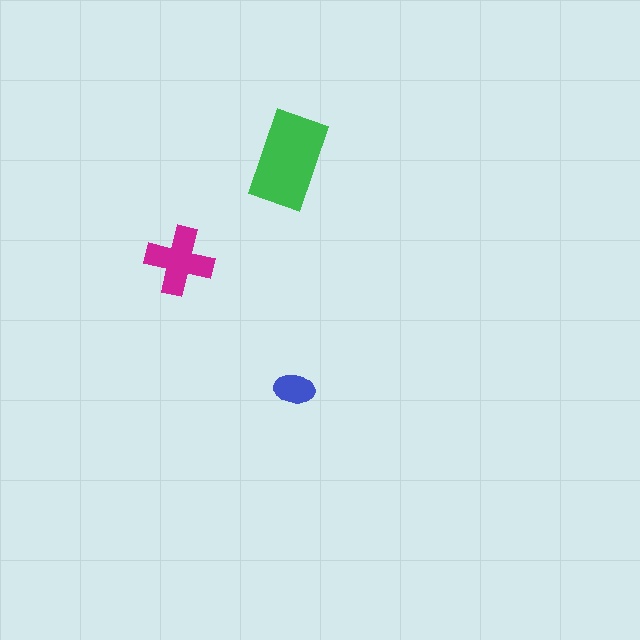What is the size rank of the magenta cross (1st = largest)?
2nd.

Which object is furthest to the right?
The blue ellipse is rightmost.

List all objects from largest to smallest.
The green rectangle, the magenta cross, the blue ellipse.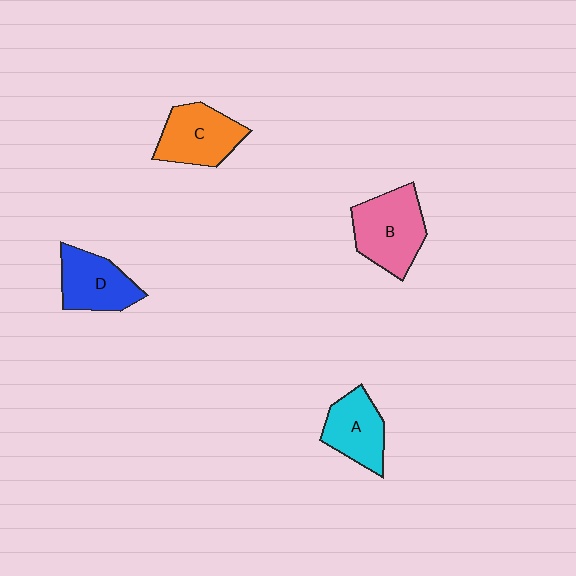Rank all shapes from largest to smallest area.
From largest to smallest: B (pink), C (orange), D (blue), A (cyan).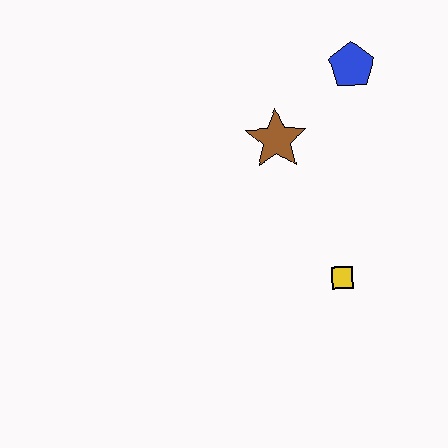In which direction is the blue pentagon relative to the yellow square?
The blue pentagon is above the yellow square.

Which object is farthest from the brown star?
The yellow square is farthest from the brown star.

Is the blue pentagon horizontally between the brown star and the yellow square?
No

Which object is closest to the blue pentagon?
The brown star is closest to the blue pentagon.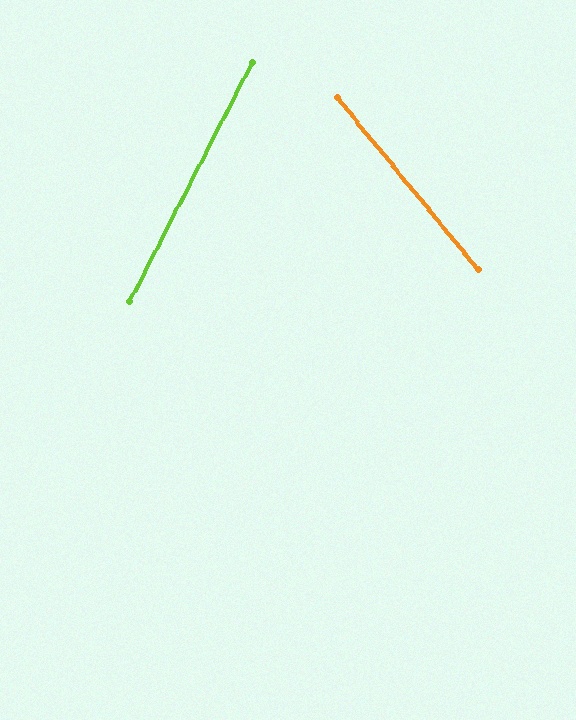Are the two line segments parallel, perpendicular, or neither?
Neither parallel nor perpendicular — they differ by about 66°.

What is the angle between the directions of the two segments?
Approximately 66 degrees.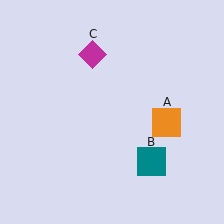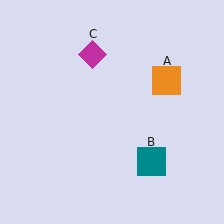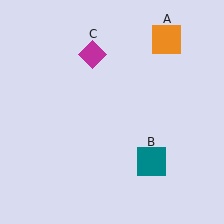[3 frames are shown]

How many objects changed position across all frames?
1 object changed position: orange square (object A).